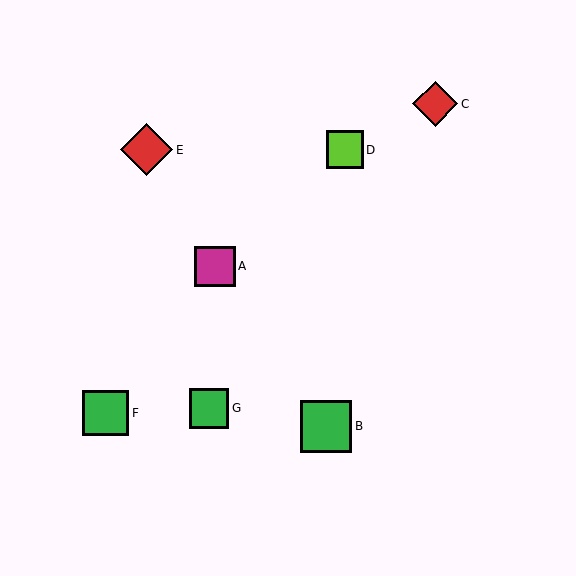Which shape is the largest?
The red diamond (labeled E) is the largest.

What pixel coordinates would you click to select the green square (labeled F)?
Click at (106, 413) to select the green square F.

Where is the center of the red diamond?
The center of the red diamond is at (435, 104).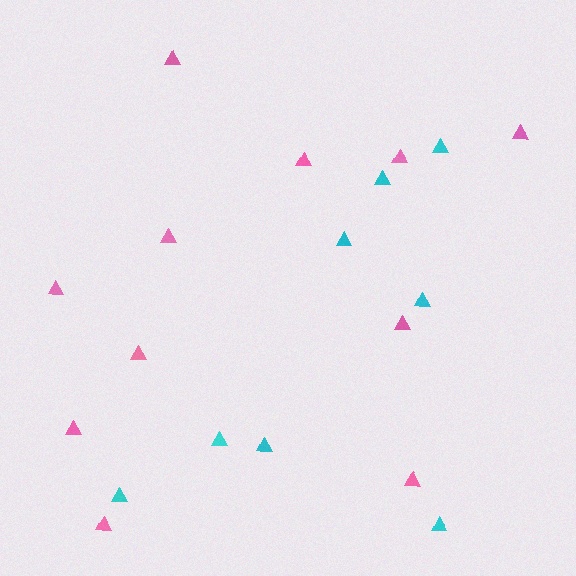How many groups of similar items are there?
There are 2 groups: one group of pink triangles (11) and one group of cyan triangles (8).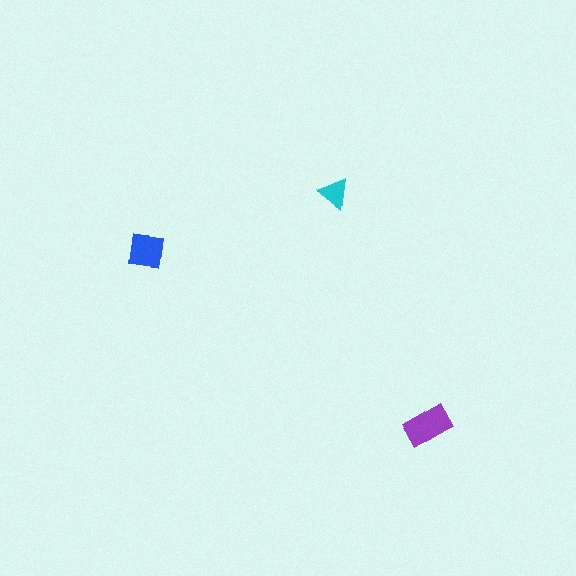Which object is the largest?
The purple rectangle.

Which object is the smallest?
The cyan triangle.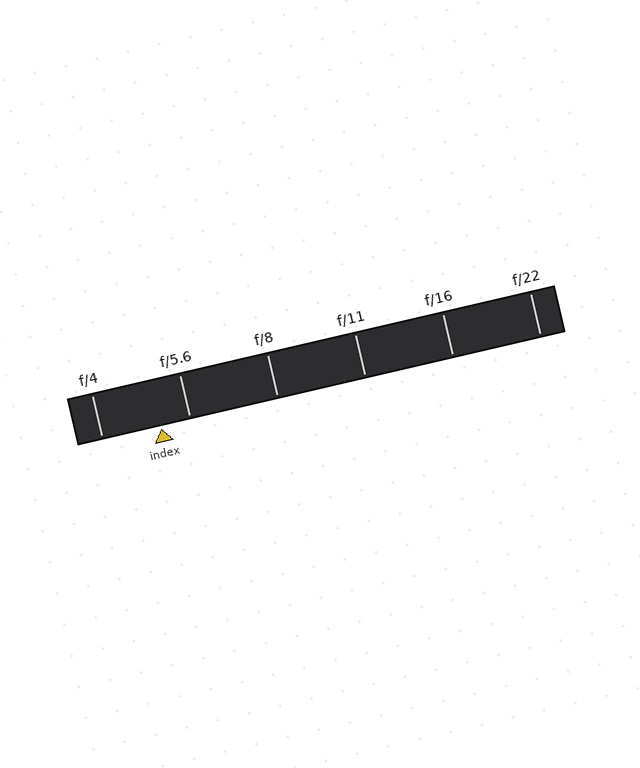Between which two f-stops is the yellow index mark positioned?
The index mark is between f/4 and f/5.6.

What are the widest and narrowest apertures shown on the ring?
The widest aperture shown is f/4 and the narrowest is f/22.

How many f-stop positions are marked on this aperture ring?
There are 6 f-stop positions marked.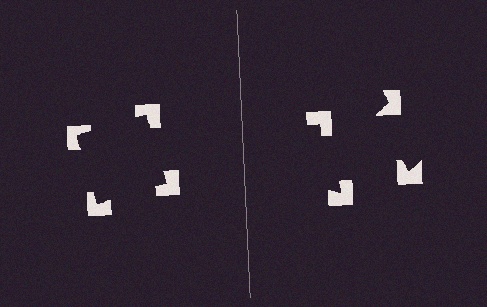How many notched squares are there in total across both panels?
8 — 4 on each side.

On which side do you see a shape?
An illusory square appears on the left side. On the right side the wedge cuts are rotated, so no coherent shape forms.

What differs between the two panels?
The notched squares are positioned identically on both sides; only the wedge orientations differ. On the left they align to a square; on the right they are misaligned.